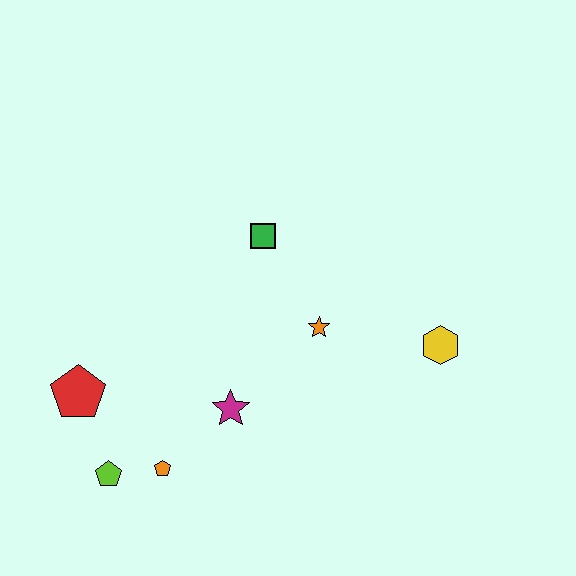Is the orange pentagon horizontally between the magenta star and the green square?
No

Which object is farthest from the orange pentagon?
The yellow hexagon is farthest from the orange pentagon.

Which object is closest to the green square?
The orange star is closest to the green square.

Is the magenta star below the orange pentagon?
No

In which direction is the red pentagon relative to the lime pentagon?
The red pentagon is above the lime pentagon.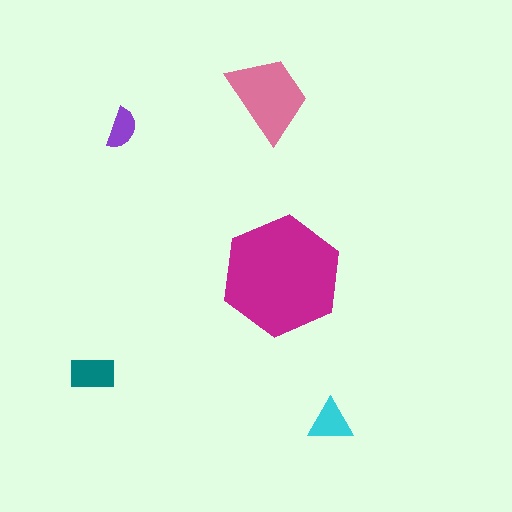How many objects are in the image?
There are 5 objects in the image.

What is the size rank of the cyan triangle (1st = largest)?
4th.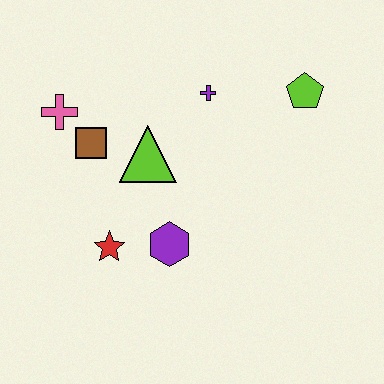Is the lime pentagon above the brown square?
Yes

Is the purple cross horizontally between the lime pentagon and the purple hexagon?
Yes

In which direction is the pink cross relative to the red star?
The pink cross is above the red star.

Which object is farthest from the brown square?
The lime pentagon is farthest from the brown square.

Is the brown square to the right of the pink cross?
Yes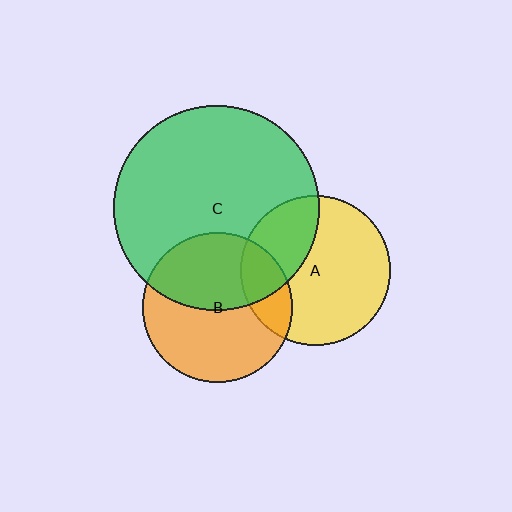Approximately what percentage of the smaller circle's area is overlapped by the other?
Approximately 20%.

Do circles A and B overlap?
Yes.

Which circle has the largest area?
Circle C (green).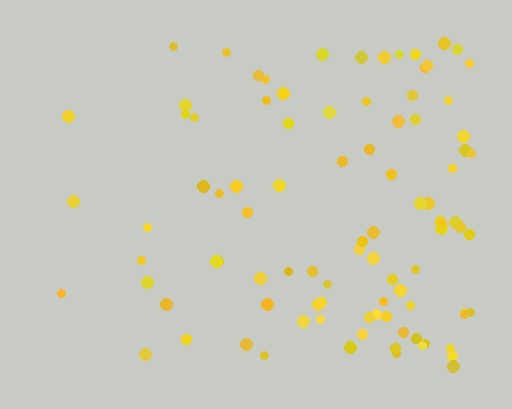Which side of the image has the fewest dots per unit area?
The left.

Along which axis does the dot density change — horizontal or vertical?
Horizontal.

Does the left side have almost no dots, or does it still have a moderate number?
Still a moderate number, just noticeably fewer than the right.